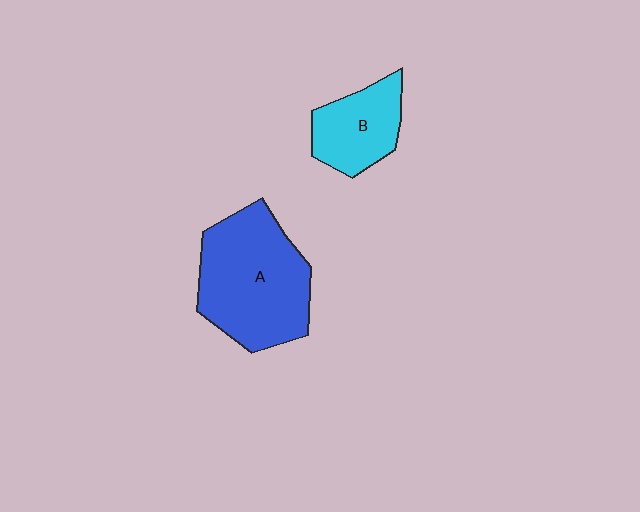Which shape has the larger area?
Shape A (blue).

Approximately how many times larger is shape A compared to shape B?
Approximately 1.9 times.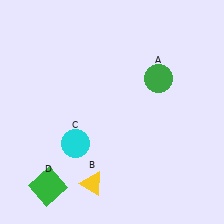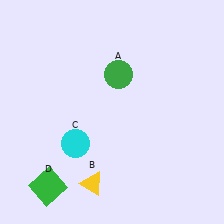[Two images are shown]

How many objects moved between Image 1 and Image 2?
1 object moved between the two images.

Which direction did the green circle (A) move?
The green circle (A) moved left.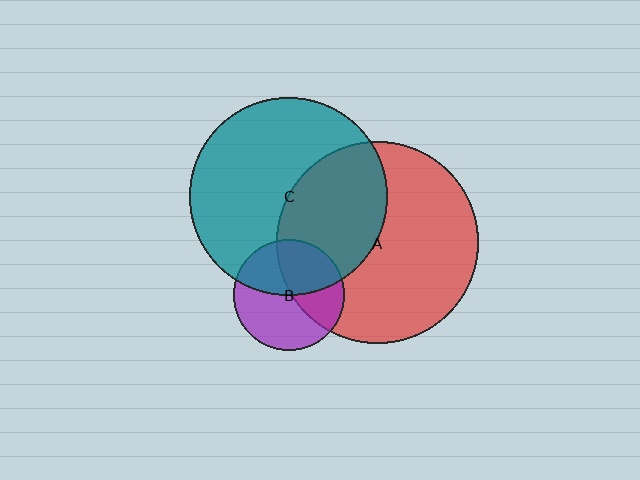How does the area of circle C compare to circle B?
Approximately 3.2 times.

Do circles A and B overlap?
Yes.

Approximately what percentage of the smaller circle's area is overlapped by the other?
Approximately 45%.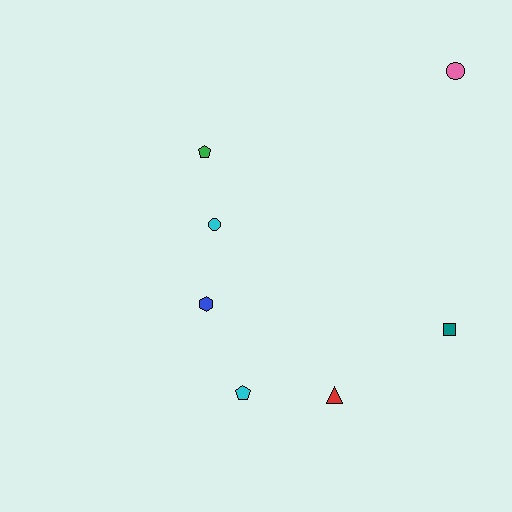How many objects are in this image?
There are 7 objects.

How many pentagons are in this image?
There are 2 pentagons.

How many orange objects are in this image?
There are no orange objects.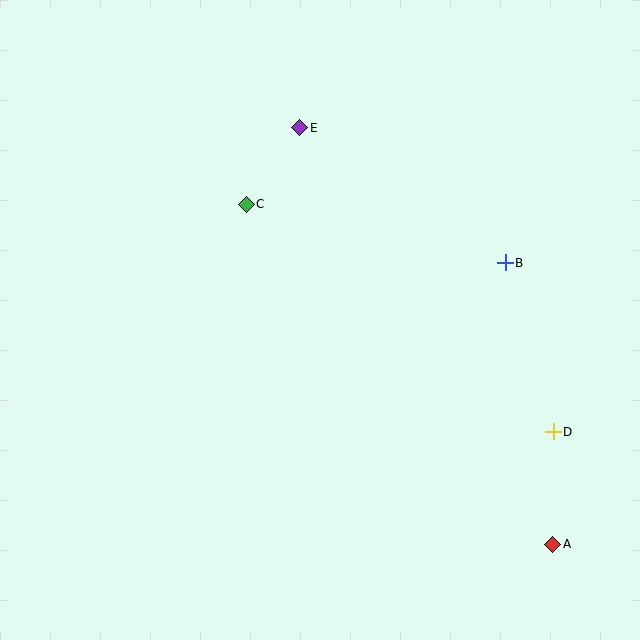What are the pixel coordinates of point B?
Point B is at (505, 263).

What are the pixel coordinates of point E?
Point E is at (300, 128).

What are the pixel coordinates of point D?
Point D is at (553, 432).